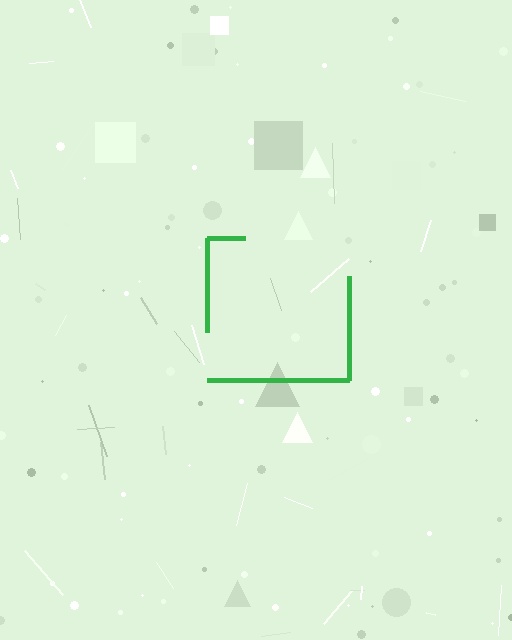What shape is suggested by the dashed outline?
The dashed outline suggests a square.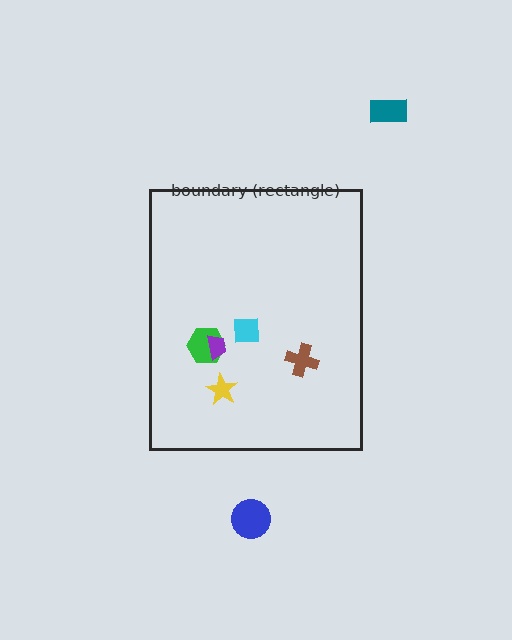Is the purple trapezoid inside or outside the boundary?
Inside.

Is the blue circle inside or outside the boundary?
Outside.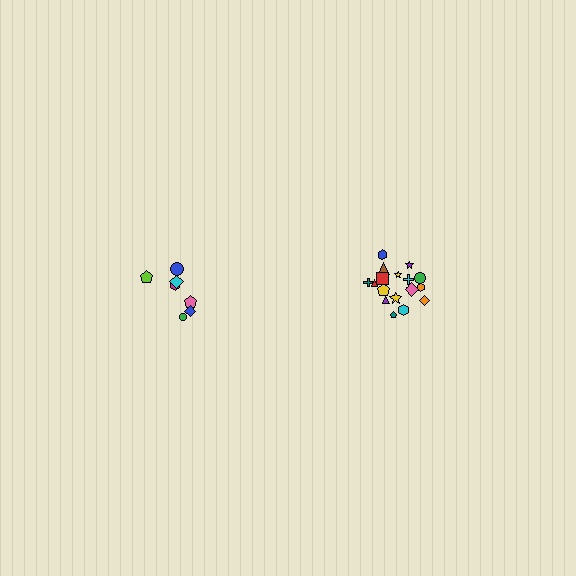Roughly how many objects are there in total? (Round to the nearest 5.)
Roughly 25 objects in total.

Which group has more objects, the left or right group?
The right group.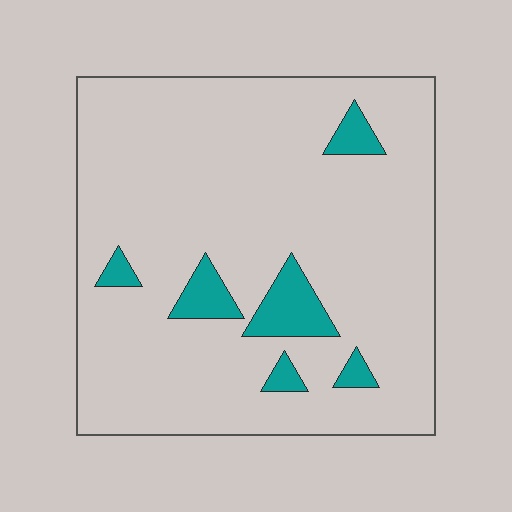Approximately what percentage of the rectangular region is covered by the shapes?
Approximately 10%.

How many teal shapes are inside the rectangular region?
6.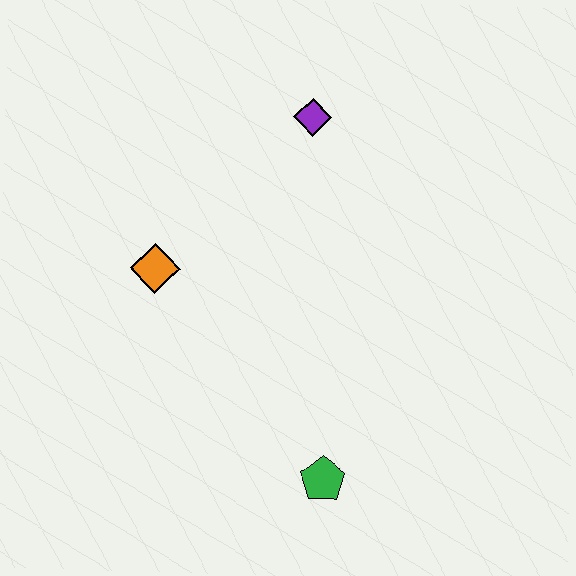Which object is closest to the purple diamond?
The orange diamond is closest to the purple diamond.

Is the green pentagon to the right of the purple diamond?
Yes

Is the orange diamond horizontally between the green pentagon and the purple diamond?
No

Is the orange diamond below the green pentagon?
No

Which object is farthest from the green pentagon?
The purple diamond is farthest from the green pentagon.